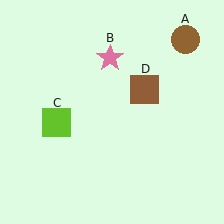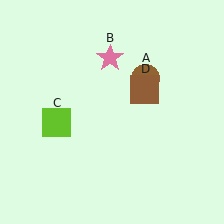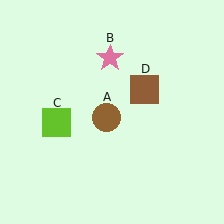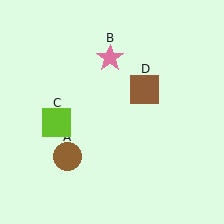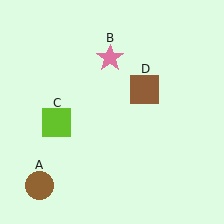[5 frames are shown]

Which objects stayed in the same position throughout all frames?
Pink star (object B) and lime square (object C) and brown square (object D) remained stationary.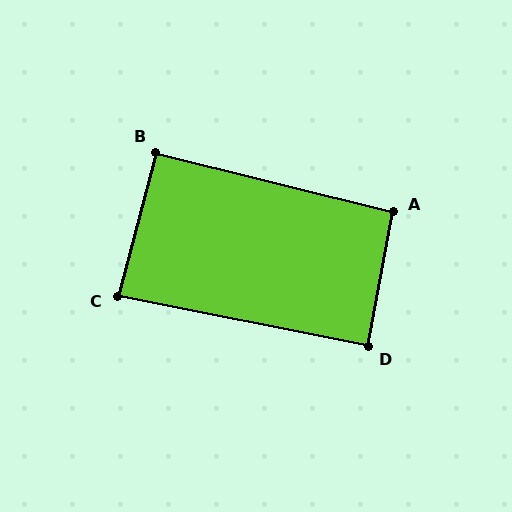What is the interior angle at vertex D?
Approximately 89 degrees (approximately right).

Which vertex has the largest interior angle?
A, at approximately 93 degrees.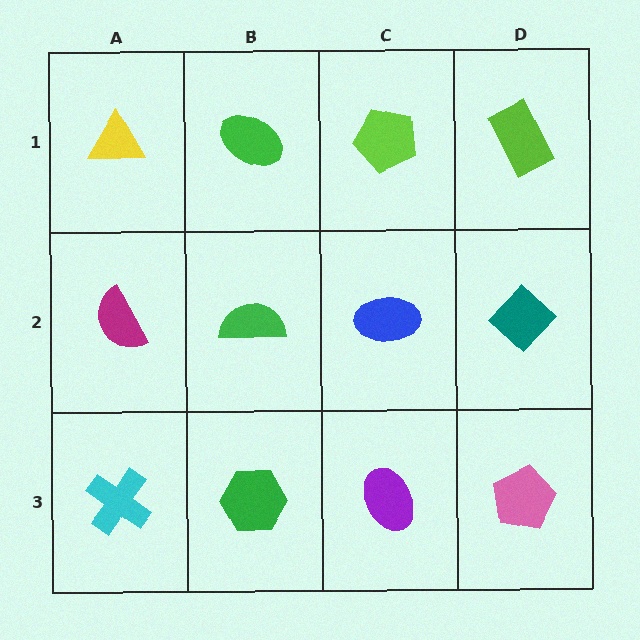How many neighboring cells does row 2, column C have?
4.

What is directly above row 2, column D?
A lime rectangle.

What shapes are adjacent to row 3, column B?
A green semicircle (row 2, column B), a cyan cross (row 3, column A), a purple ellipse (row 3, column C).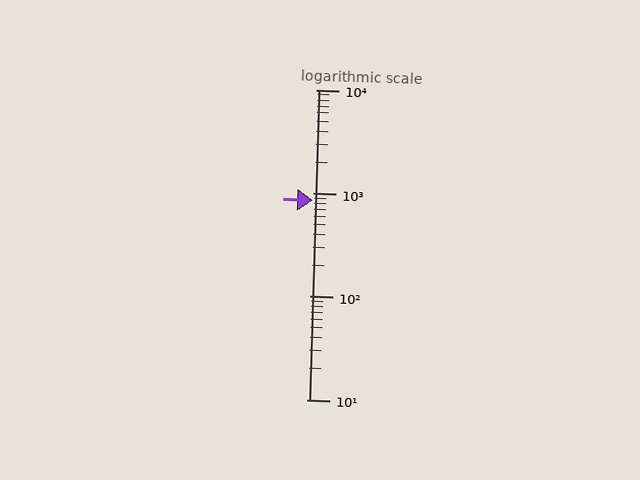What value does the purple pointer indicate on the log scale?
The pointer indicates approximately 850.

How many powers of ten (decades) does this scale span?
The scale spans 3 decades, from 10 to 10000.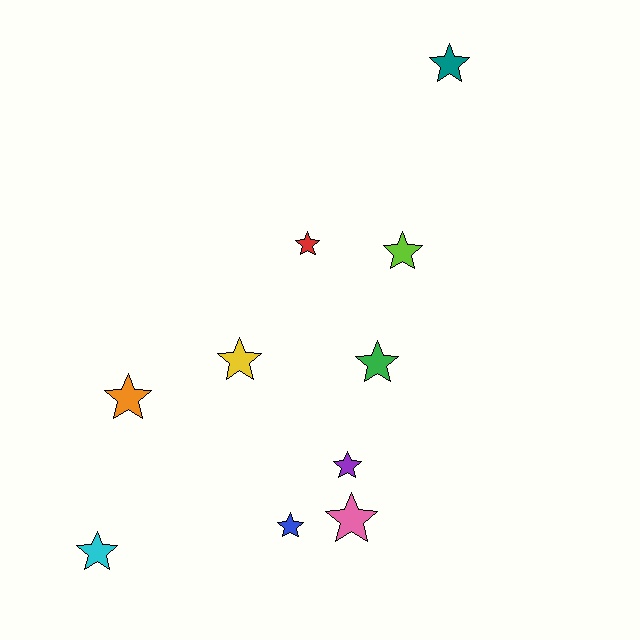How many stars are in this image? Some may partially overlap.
There are 10 stars.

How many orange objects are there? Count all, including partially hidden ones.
There is 1 orange object.